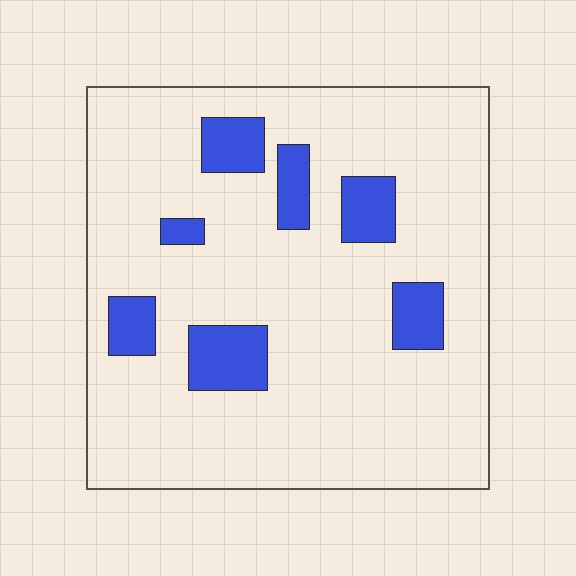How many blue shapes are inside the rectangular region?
7.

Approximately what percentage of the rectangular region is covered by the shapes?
Approximately 15%.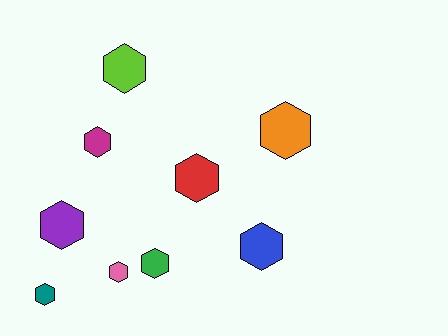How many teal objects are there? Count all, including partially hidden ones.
There is 1 teal object.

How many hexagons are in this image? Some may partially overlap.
There are 9 hexagons.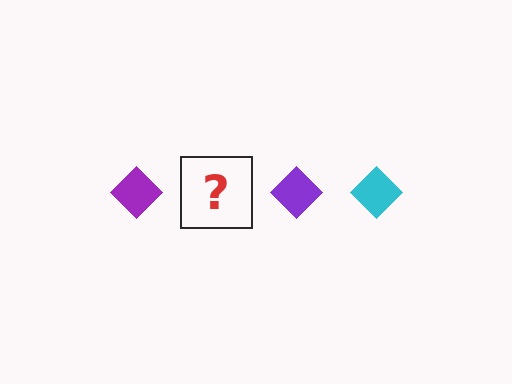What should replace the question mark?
The question mark should be replaced with a cyan diamond.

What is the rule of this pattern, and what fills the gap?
The rule is that the pattern cycles through purple, cyan diamonds. The gap should be filled with a cyan diamond.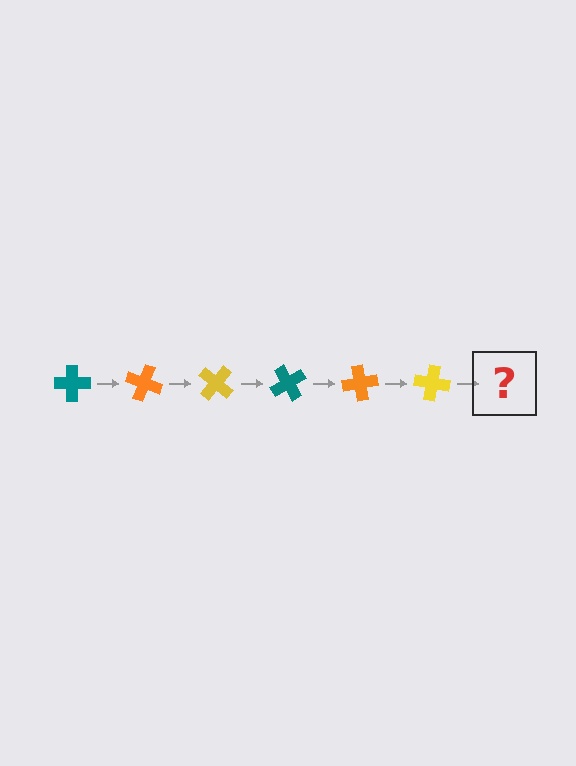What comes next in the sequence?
The next element should be a teal cross, rotated 120 degrees from the start.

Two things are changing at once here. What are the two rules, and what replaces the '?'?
The two rules are that it rotates 20 degrees each step and the color cycles through teal, orange, and yellow. The '?' should be a teal cross, rotated 120 degrees from the start.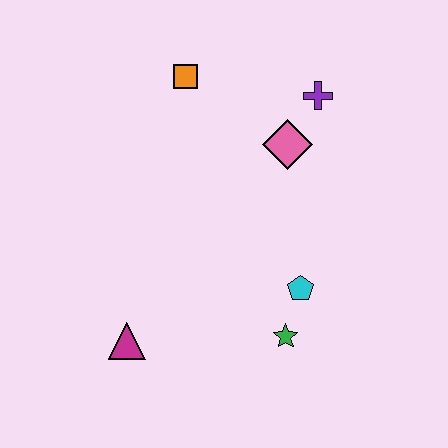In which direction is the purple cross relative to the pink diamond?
The purple cross is above the pink diamond.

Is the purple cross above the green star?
Yes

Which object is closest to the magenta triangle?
The green star is closest to the magenta triangle.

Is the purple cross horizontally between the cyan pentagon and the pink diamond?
No